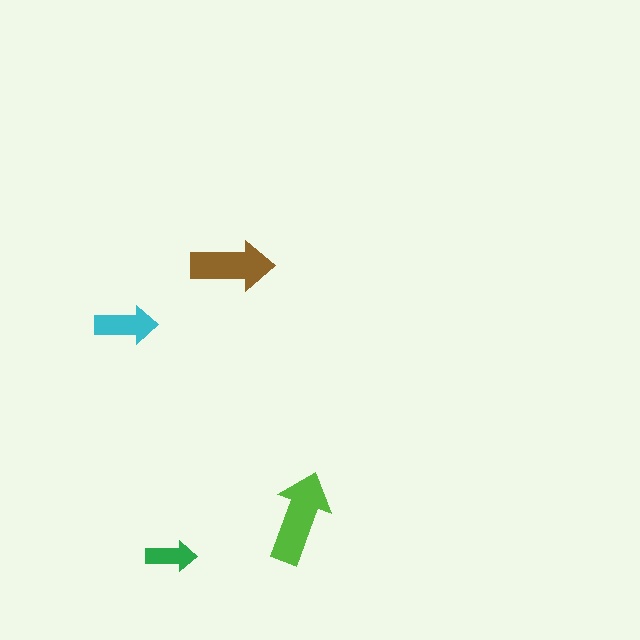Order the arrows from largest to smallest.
the lime one, the brown one, the cyan one, the green one.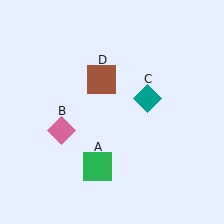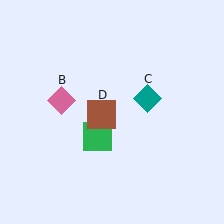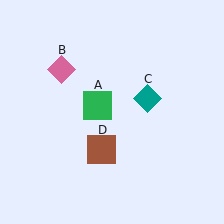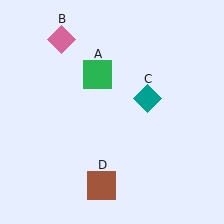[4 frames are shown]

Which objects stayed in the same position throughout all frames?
Teal diamond (object C) remained stationary.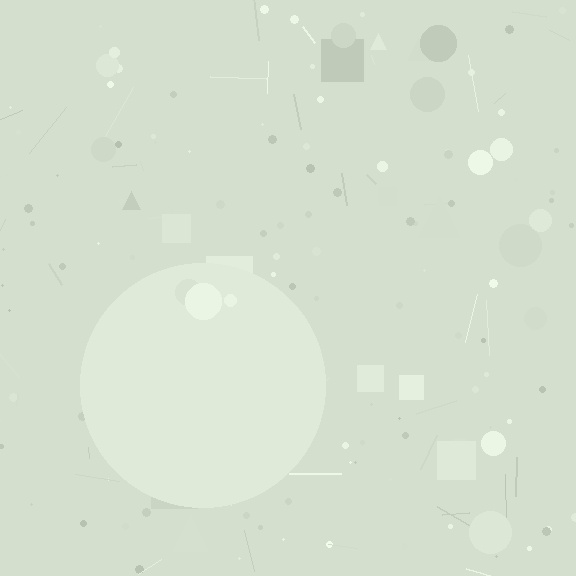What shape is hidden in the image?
A circle is hidden in the image.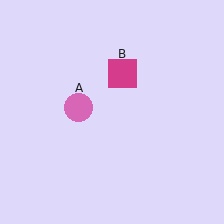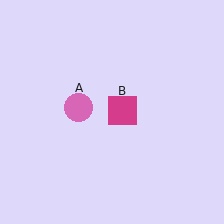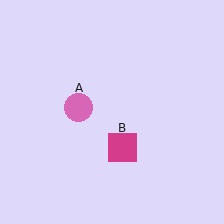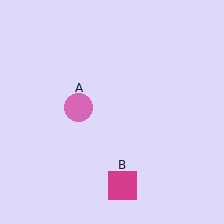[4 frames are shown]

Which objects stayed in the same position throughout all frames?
Pink circle (object A) remained stationary.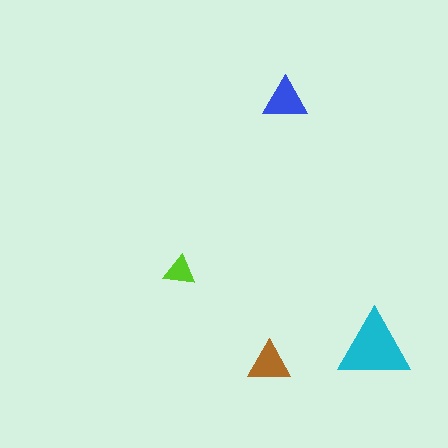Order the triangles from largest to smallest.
the cyan one, the blue one, the brown one, the lime one.